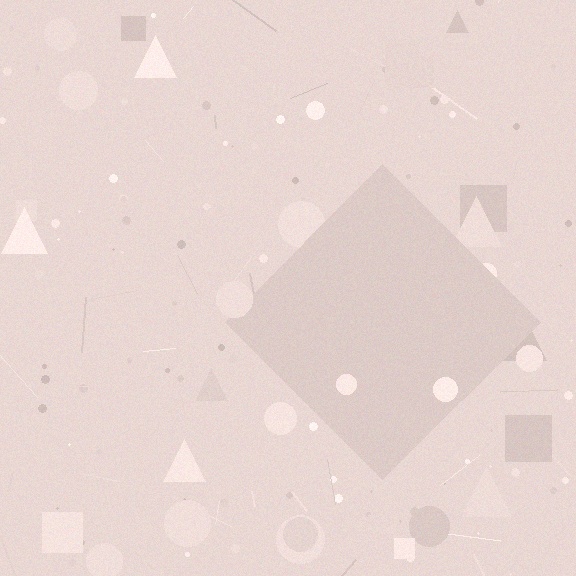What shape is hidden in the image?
A diamond is hidden in the image.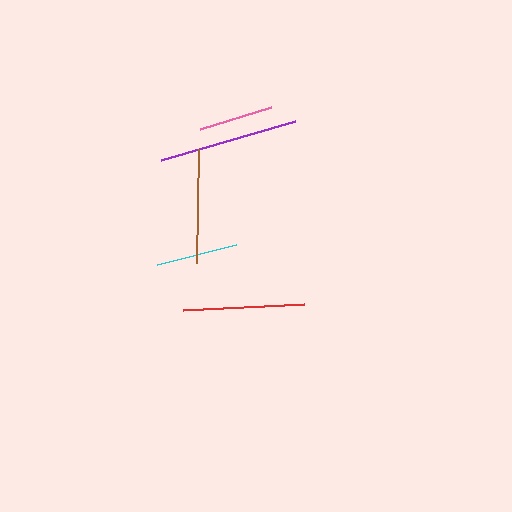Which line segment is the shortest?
The pink line is the shortest at approximately 73 pixels.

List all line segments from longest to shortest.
From longest to shortest: purple, red, brown, cyan, pink.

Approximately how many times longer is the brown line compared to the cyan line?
The brown line is approximately 1.4 times the length of the cyan line.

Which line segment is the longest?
The purple line is the longest at approximately 140 pixels.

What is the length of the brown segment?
The brown segment is approximately 114 pixels long.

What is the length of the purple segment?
The purple segment is approximately 140 pixels long.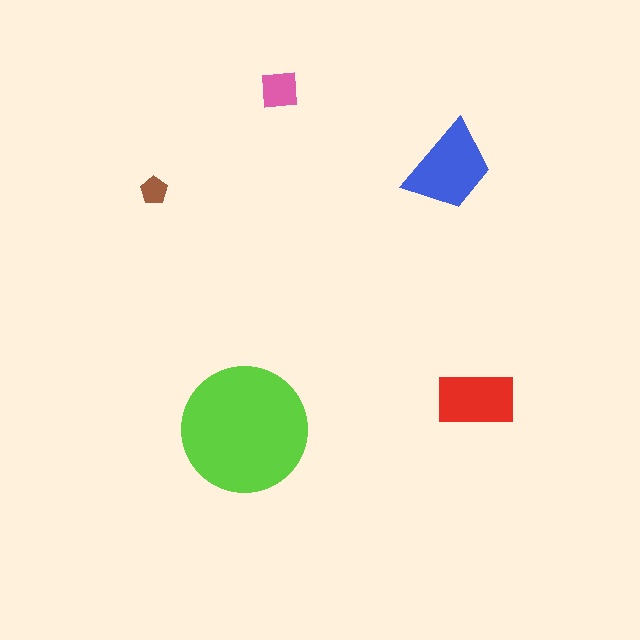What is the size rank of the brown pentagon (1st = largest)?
5th.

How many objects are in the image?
There are 5 objects in the image.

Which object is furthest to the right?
The red rectangle is rightmost.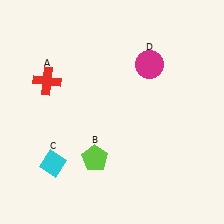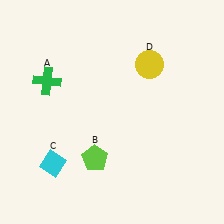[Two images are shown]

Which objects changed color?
A changed from red to green. D changed from magenta to yellow.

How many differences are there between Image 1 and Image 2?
There are 2 differences between the two images.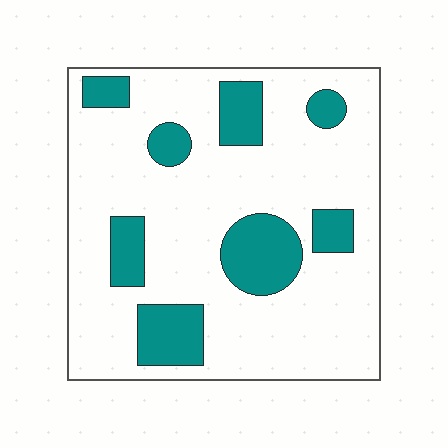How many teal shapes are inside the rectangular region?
8.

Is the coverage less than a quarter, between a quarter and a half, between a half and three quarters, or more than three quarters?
Less than a quarter.